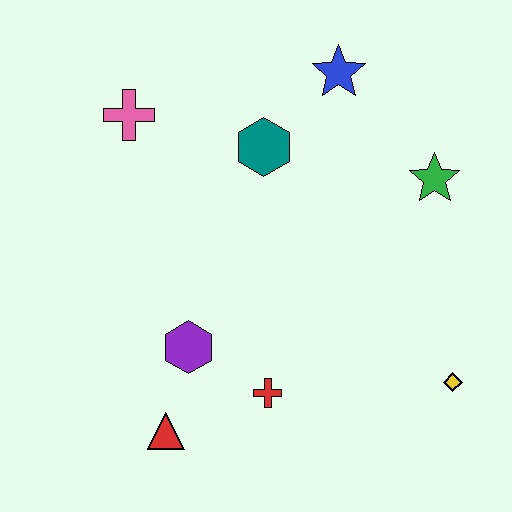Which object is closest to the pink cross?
The teal hexagon is closest to the pink cross.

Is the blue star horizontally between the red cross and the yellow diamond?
Yes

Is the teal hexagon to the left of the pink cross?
No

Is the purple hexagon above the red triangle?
Yes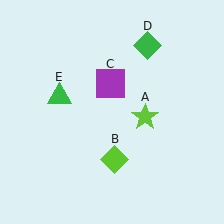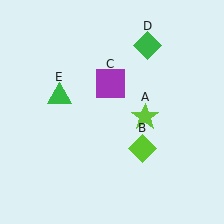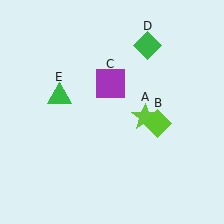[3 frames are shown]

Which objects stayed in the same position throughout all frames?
Lime star (object A) and purple square (object C) and green diamond (object D) and green triangle (object E) remained stationary.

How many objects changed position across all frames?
1 object changed position: lime diamond (object B).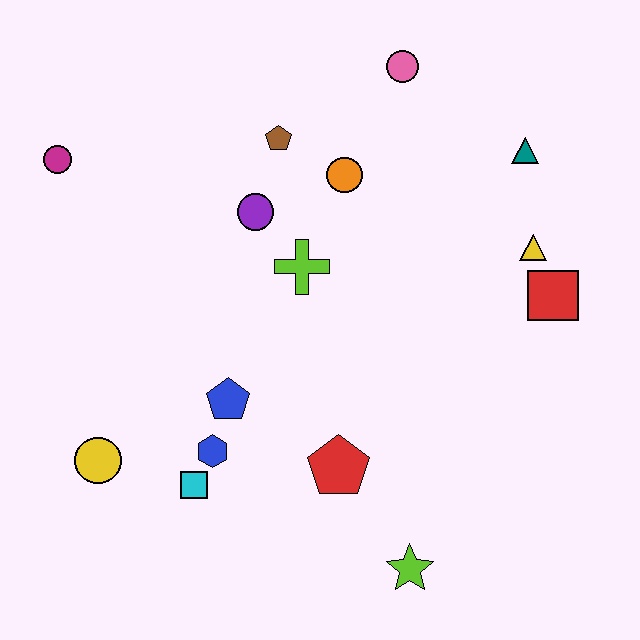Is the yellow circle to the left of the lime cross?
Yes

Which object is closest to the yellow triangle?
The red square is closest to the yellow triangle.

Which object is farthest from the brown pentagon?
The lime star is farthest from the brown pentagon.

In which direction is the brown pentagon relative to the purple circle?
The brown pentagon is above the purple circle.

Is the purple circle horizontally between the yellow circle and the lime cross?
Yes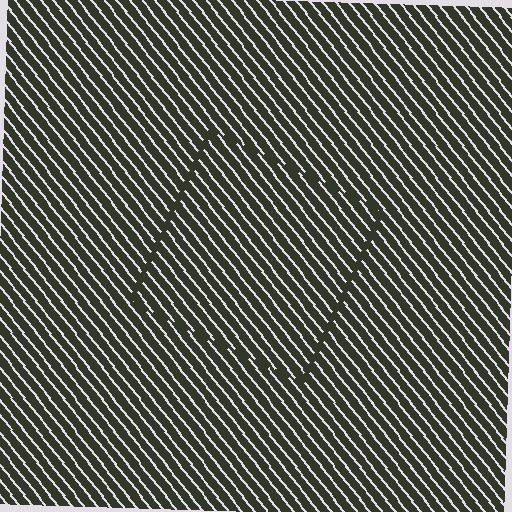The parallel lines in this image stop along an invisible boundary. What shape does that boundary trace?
An illusory square. The interior of the shape contains the same grating, shifted by half a period — the contour is defined by the phase discontinuity where line-ends from the inner and outer gratings abut.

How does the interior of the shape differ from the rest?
The interior of the shape contains the same grating, shifted by half a period — the contour is defined by the phase discontinuity where line-ends from the inner and outer gratings abut.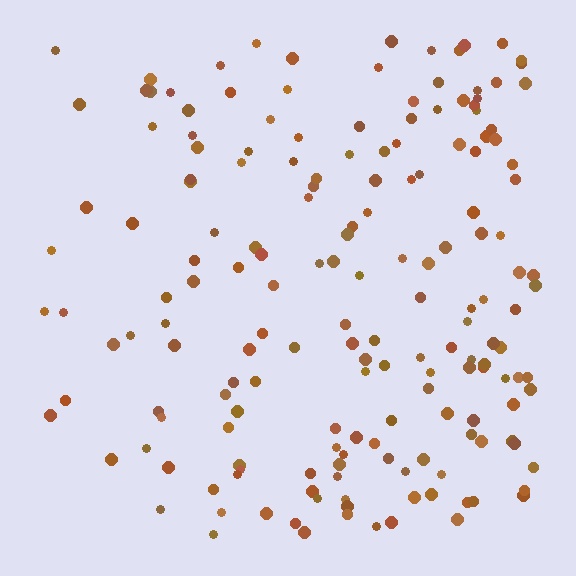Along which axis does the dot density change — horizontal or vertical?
Horizontal.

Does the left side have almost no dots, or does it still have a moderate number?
Still a moderate number, just noticeably fewer than the right.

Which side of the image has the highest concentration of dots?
The right.